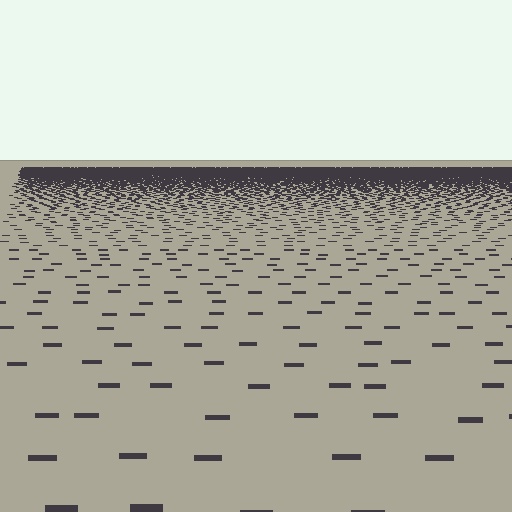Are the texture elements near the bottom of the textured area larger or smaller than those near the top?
Larger. Near the bottom, elements are closer to the viewer and appear at a bigger on-screen size.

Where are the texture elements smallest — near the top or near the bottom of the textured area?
Near the top.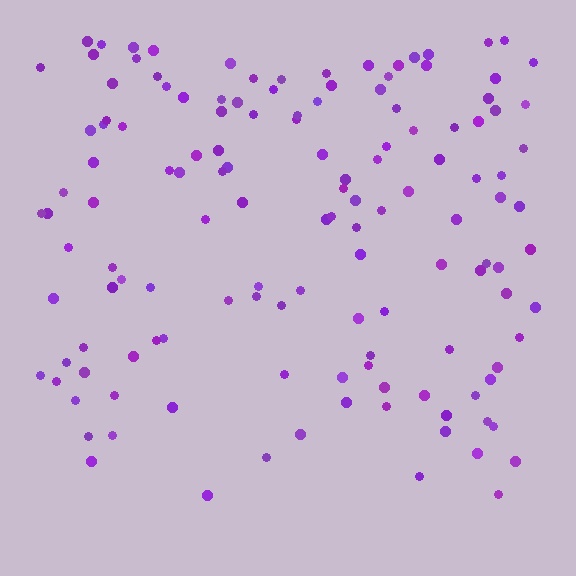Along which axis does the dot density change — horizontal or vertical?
Vertical.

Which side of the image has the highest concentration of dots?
The top.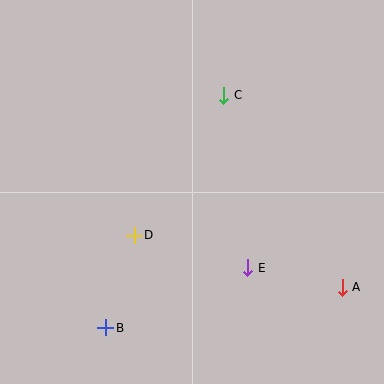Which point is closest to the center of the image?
Point D at (134, 235) is closest to the center.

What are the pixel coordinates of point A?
Point A is at (342, 287).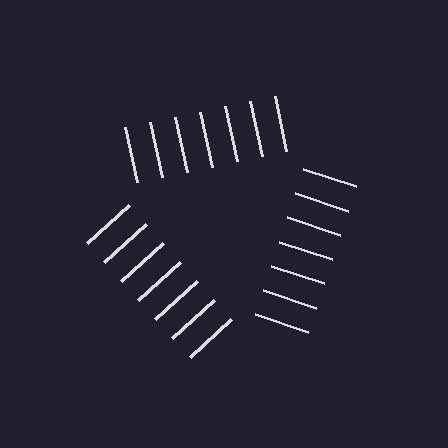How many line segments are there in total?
21 — 7 along each of the 3 edges.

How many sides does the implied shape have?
3 sides — the line-ends trace a triangle.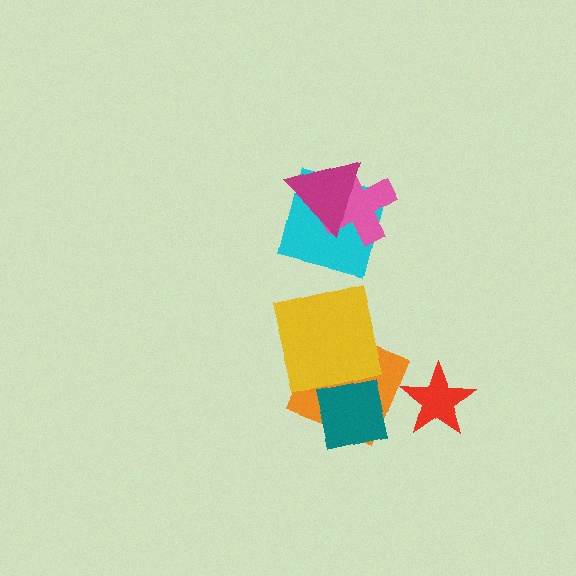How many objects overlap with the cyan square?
2 objects overlap with the cyan square.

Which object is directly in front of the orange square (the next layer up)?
The teal square is directly in front of the orange square.